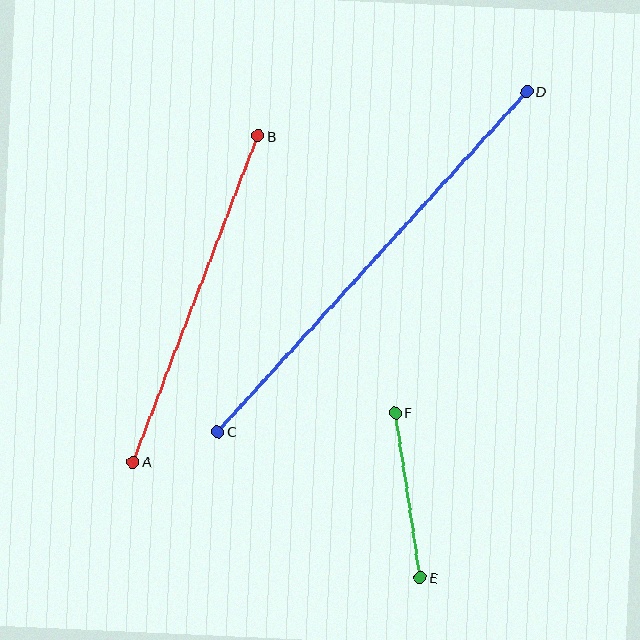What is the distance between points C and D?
The distance is approximately 460 pixels.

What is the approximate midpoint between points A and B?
The midpoint is at approximately (196, 299) pixels.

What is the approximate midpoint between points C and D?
The midpoint is at approximately (372, 261) pixels.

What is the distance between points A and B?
The distance is approximately 349 pixels.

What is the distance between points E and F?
The distance is approximately 167 pixels.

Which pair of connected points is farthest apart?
Points C and D are farthest apart.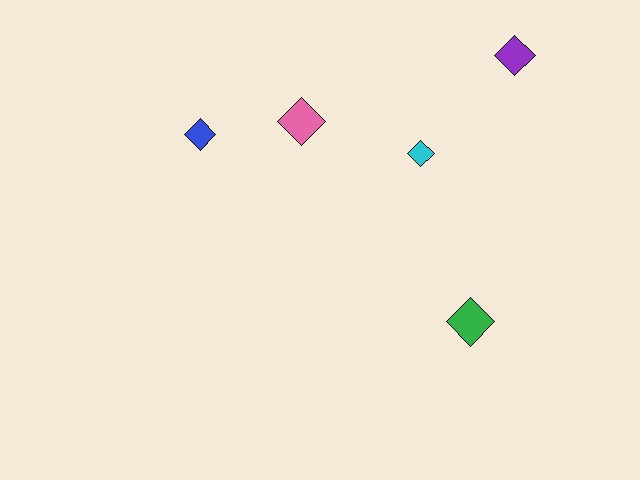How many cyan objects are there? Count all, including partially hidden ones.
There is 1 cyan object.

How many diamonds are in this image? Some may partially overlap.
There are 5 diamonds.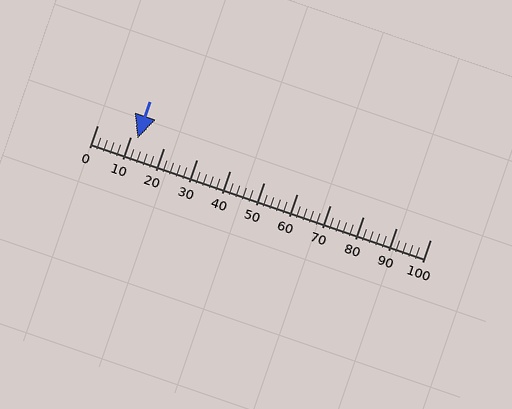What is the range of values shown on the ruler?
The ruler shows values from 0 to 100.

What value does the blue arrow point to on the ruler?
The blue arrow points to approximately 12.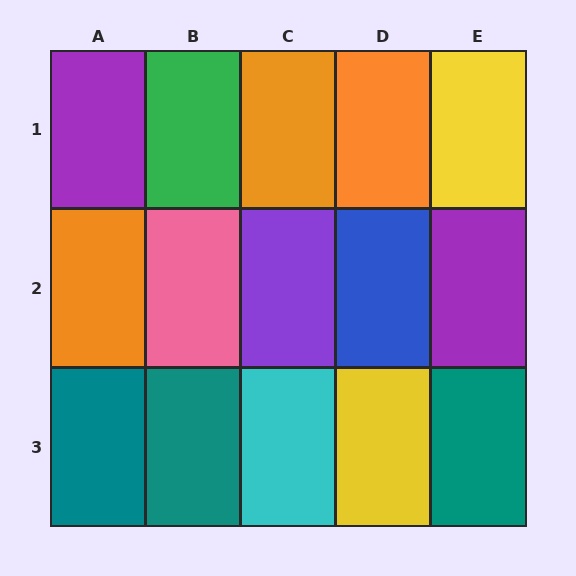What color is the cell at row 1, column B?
Green.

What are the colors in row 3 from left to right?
Teal, teal, cyan, yellow, teal.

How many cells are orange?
3 cells are orange.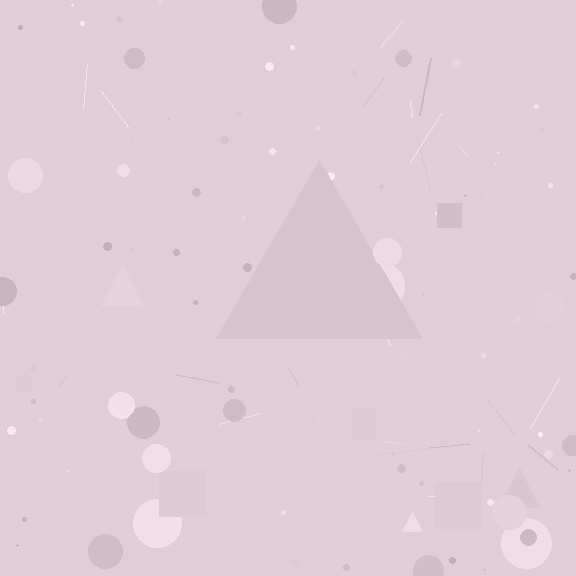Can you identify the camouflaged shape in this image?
The camouflaged shape is a triangle.